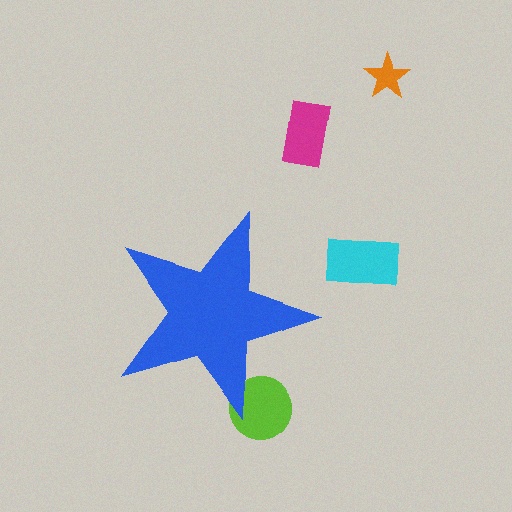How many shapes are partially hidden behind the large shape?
1 shape is partially hidden.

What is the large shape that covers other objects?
A blue star.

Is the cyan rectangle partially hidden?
No, the cyan rectangle is fully visible.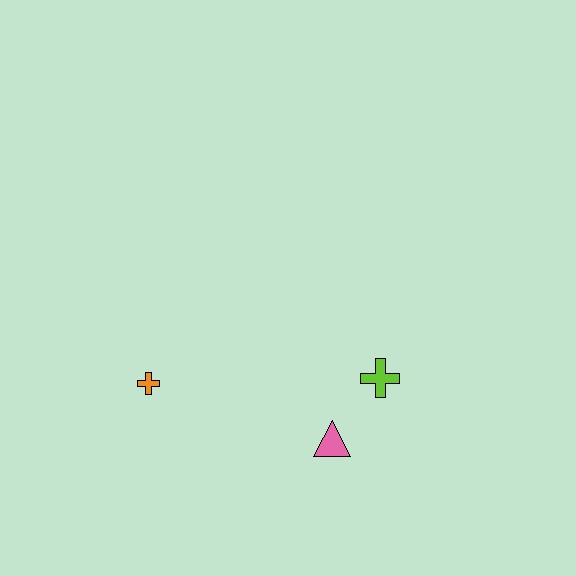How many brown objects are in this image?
There are no brown objects.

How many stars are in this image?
There are no stars.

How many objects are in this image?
There are 3 objects.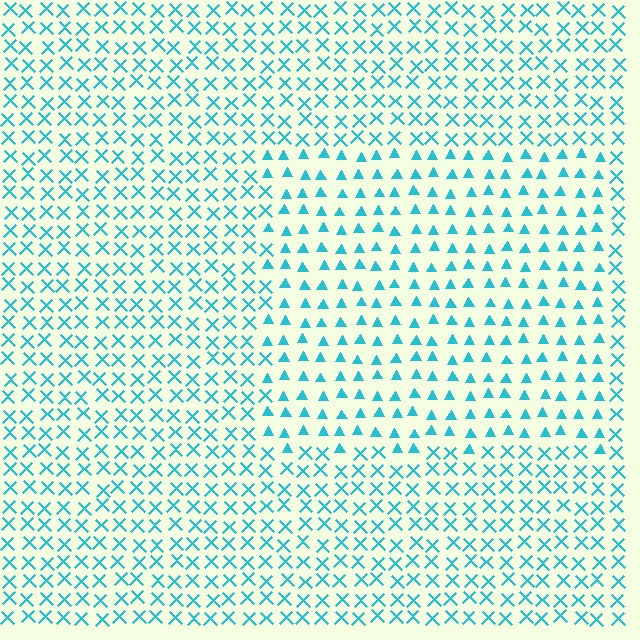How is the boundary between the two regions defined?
The boundary is defined by a change in element shape: triangles inside vs. X marks outside. All elements share the same color and spacing.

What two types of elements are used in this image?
The image uses triangles inside the rectangle region and X marks outside it.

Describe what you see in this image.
The image is filled with small cyan elements arranged in a uniform grid. A rectangle-shaped region contains triangles, while the surrounding area contains X marks. The boundary is defined purely by the change in element shape.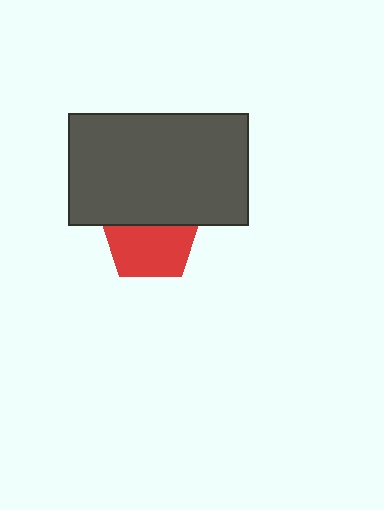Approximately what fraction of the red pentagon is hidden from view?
Roughly 38% of the red pentagon is hidden behind the dark gray rectangle.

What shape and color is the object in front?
The object in front is a dark gray rectangle.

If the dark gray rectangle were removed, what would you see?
You would see the complete red pentagon.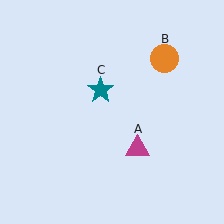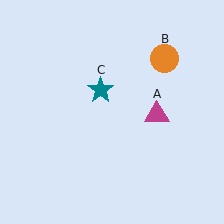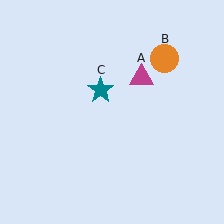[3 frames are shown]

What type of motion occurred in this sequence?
The magenta triangle (object A) rotated counterclockwise around the center of the scene.